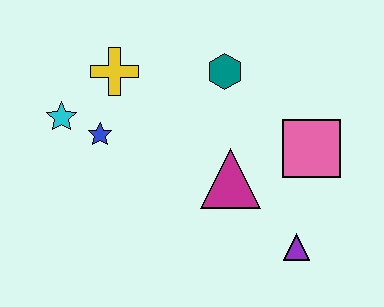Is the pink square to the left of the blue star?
No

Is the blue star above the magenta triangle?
Yes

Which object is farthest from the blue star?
The purple triangle is farthest from the blue star.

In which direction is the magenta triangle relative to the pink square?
The magenta triangle is to the left of the pink square.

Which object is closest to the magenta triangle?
The pink square is closest to the magenta triangle.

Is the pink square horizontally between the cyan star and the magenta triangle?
No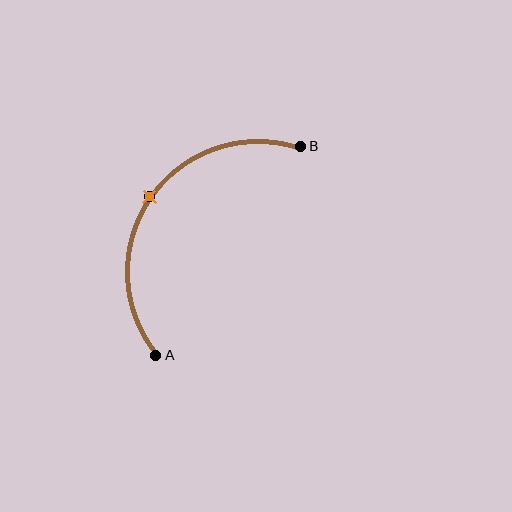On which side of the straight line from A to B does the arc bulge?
The arc bulges above and to the left of the straight line connecting A and B.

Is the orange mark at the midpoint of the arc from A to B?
Yes. The orange mark lies on the arc at equal arc-length from both A and B — it is the arc midpoint.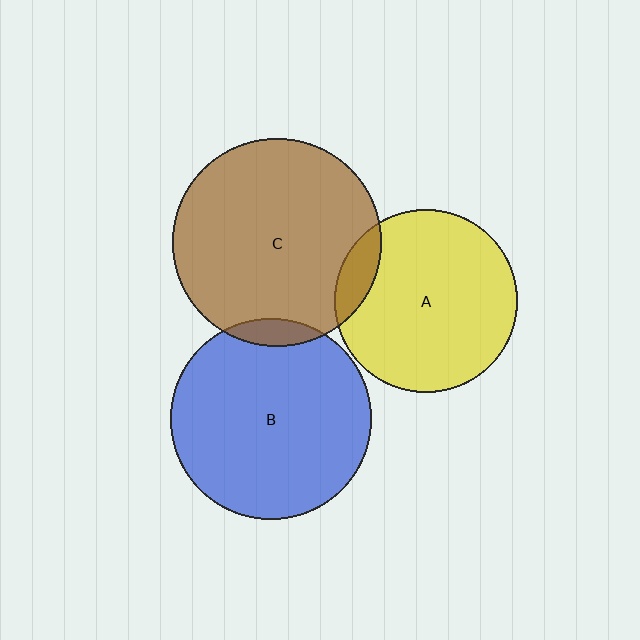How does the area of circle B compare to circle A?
Approximately 1.2 times.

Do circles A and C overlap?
Yes.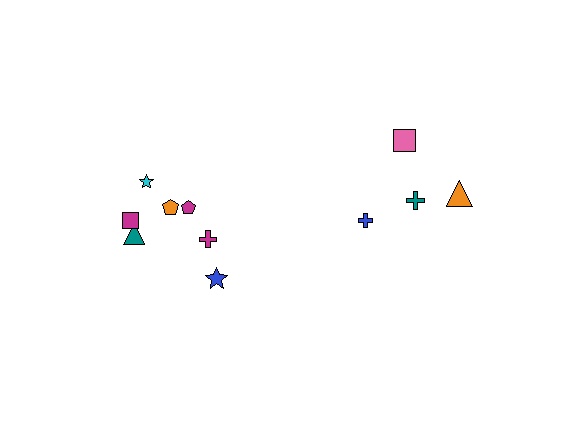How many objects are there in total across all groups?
There are 11 objects.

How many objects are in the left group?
There are 7 objects.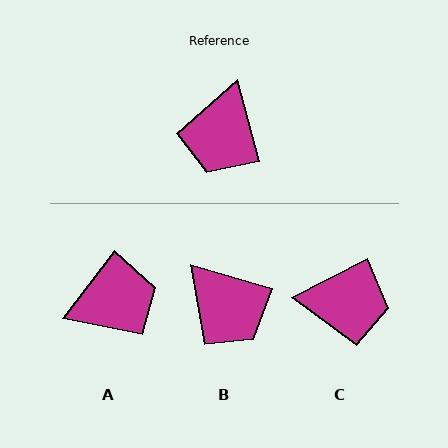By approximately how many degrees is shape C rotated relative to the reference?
Approximately 102 degrees counter-clockwise.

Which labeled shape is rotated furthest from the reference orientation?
A, about 127 degrees away.